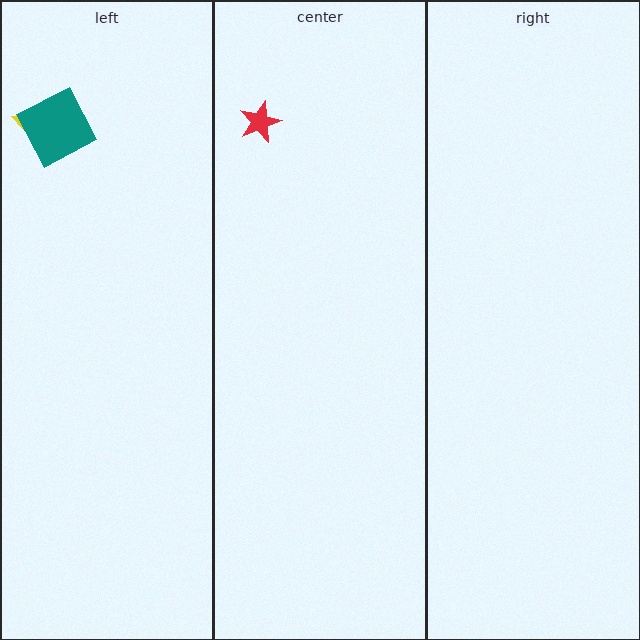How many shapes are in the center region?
1.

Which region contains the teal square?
The left region.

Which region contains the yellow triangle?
The left region.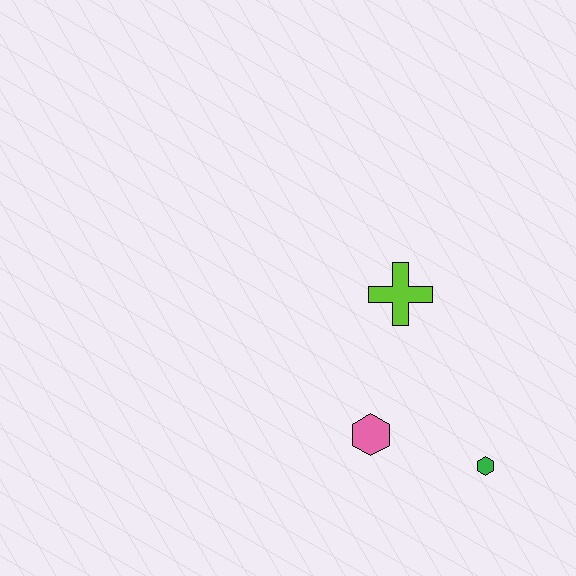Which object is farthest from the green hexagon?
The lime cross is farthest from the green hexagon.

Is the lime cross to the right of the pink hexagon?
Yes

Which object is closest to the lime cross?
The pink hexagon is closest to the lime cross.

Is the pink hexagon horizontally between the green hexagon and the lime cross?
No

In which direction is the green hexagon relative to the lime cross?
The green hexagon is below the lime cross.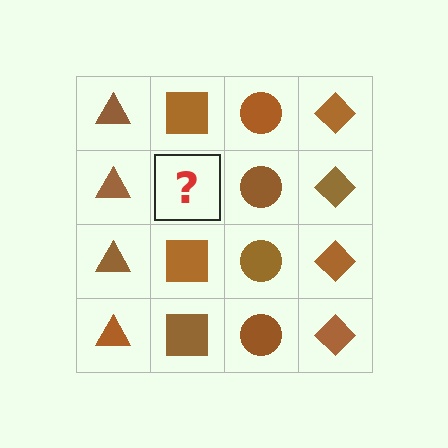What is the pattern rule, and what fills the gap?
The rule is that each column has a consistent shape. The gap should be filled with a brown square.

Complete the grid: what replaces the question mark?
The question mark should be replaced with a brown square.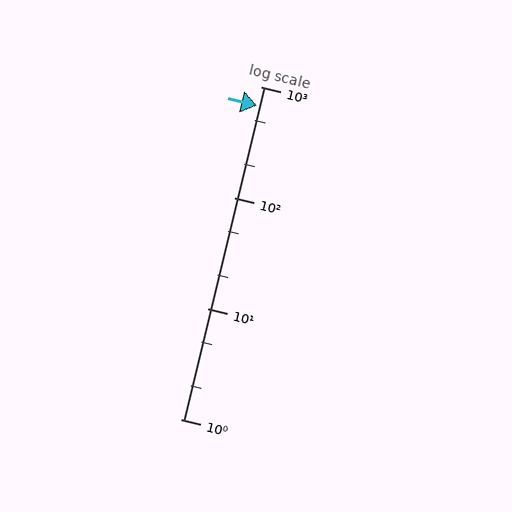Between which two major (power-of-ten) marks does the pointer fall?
The pointer is between 100 and 1000.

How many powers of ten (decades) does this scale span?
The scale spans 3 decades, from 1 to 1000.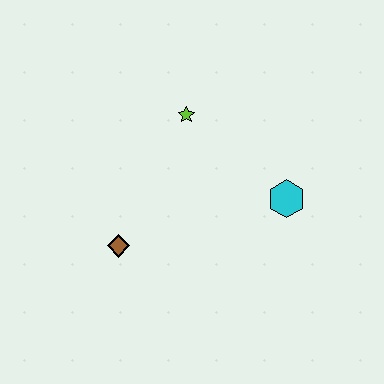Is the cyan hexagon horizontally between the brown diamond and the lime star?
No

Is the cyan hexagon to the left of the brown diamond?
No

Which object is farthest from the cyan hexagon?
The brown diamond is farthest from the cyan hexagon.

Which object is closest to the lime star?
The cyan hexagon is closest to the lime star.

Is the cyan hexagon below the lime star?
Yes